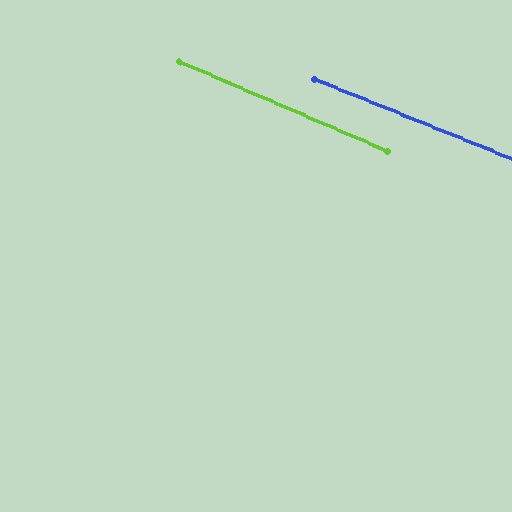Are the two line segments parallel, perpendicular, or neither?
Parallel — their directions differ by only 1.3°.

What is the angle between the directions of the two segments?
Approximately 1 degree.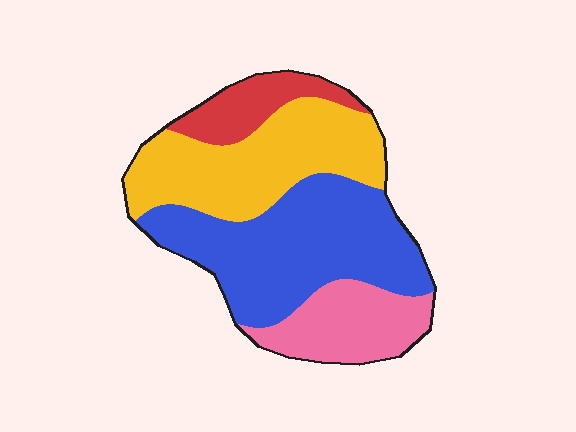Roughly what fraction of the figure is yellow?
Yellow covers 32% of the figure.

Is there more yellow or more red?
Yellow.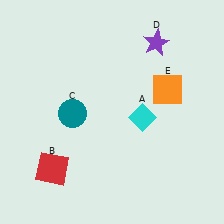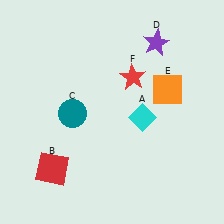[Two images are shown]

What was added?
A red star (F) was added in Image 2.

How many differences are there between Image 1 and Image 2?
There is 1 difference between the two images.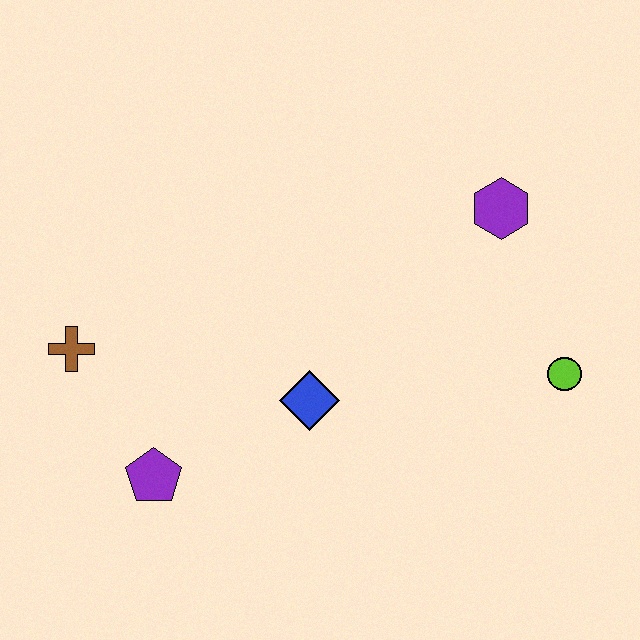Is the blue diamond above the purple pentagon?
Yes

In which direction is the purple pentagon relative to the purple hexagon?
The purple pentagon is to the left of the purple hexagon.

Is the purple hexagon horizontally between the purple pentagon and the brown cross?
No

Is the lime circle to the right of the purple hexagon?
Yes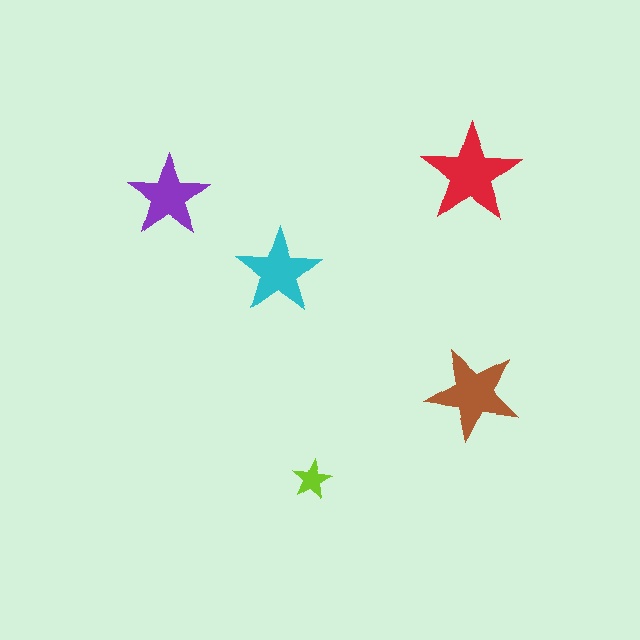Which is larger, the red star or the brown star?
The red one.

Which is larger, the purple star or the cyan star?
The cyan one.